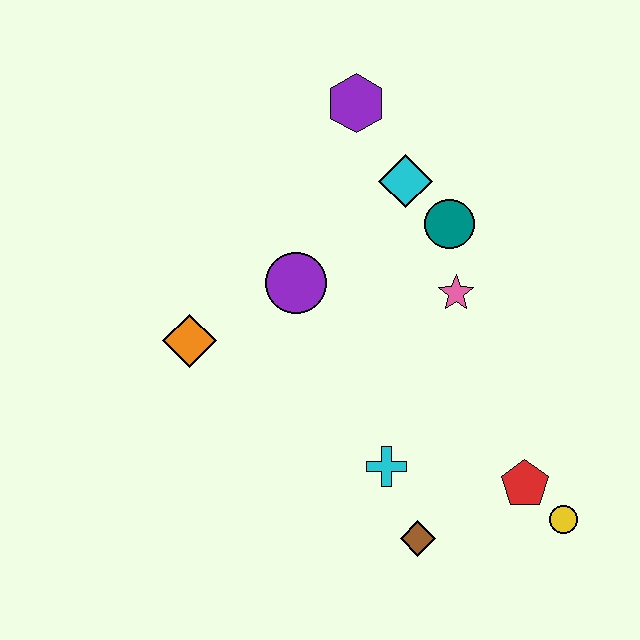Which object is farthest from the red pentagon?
The purple hexagon is farthest from the red pentagon.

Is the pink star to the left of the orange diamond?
No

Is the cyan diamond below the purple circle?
No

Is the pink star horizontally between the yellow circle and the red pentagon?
No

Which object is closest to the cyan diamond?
The teal circle is closest to the cyan diamond.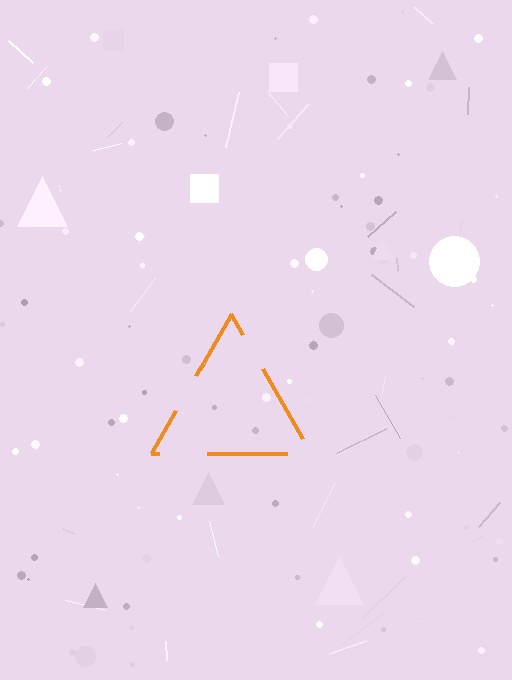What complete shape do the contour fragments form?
The contour fragments form a triangle.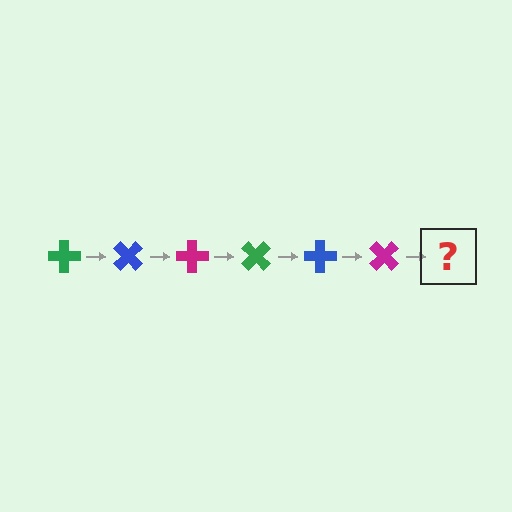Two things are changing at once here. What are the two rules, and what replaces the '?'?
The two rules are that it rotates 45 degrees each step and the color cycles through green, blue, and magenta. The '?' should be a green cross, rotated 270 degrees from the start.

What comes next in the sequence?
The next element should be a green cross, rotated 270 degrees from the start.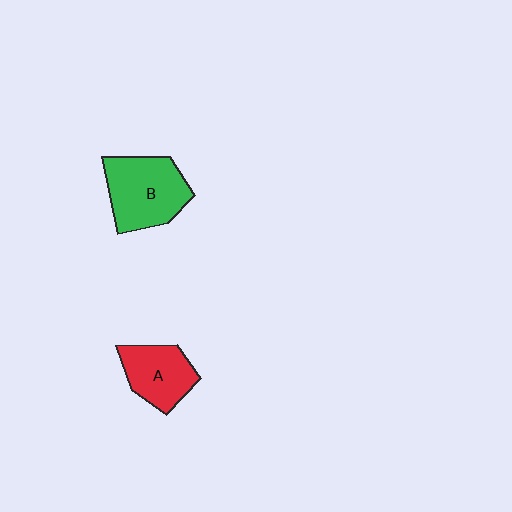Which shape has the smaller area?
Shape A (red).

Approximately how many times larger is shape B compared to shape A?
Approximately 1.4 times.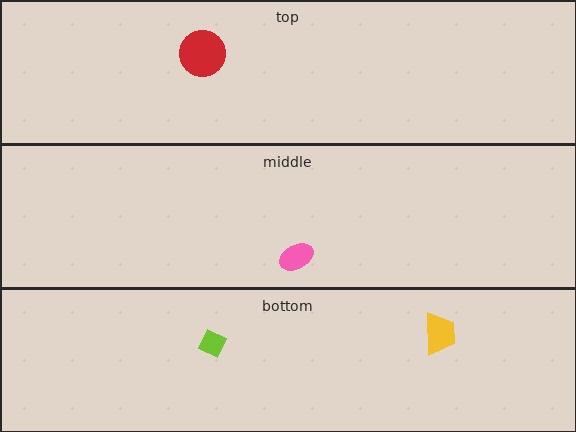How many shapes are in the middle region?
1.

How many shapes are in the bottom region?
2.